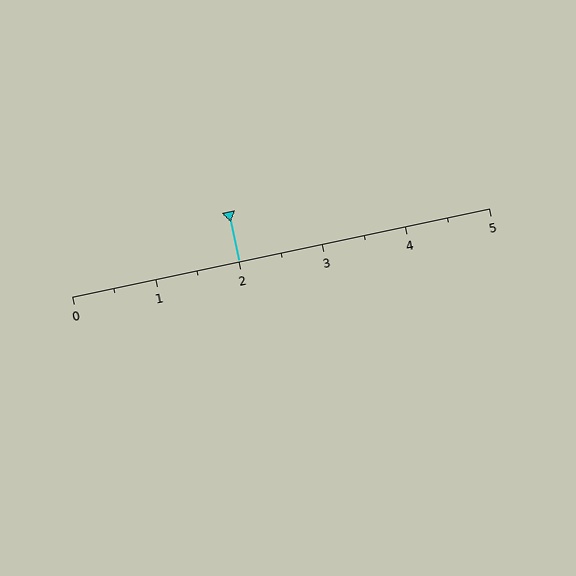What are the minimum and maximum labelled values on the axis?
The axis runs from 0 to 5.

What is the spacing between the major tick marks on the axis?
The major ticks are spaced 1 apart.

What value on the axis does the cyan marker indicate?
The marker indicates approximately 2.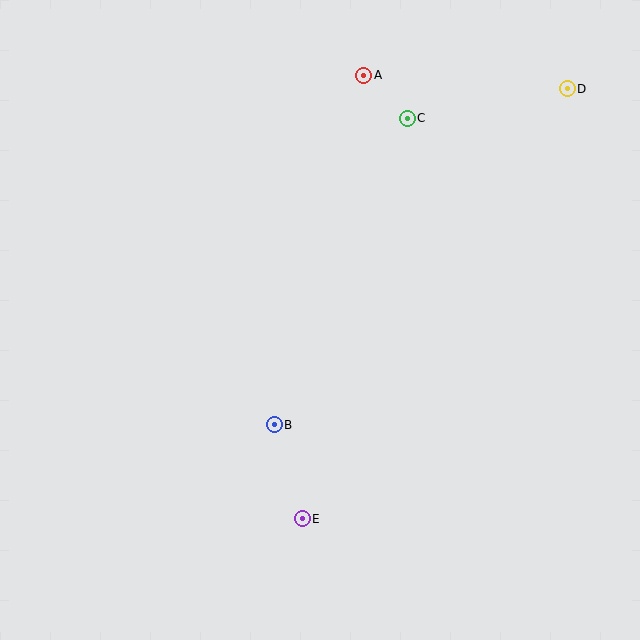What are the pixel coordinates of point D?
Point D is at (567, 89).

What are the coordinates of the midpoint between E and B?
The midpoint between E and B is at (288, 472).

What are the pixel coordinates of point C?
Point C is at (407, 118).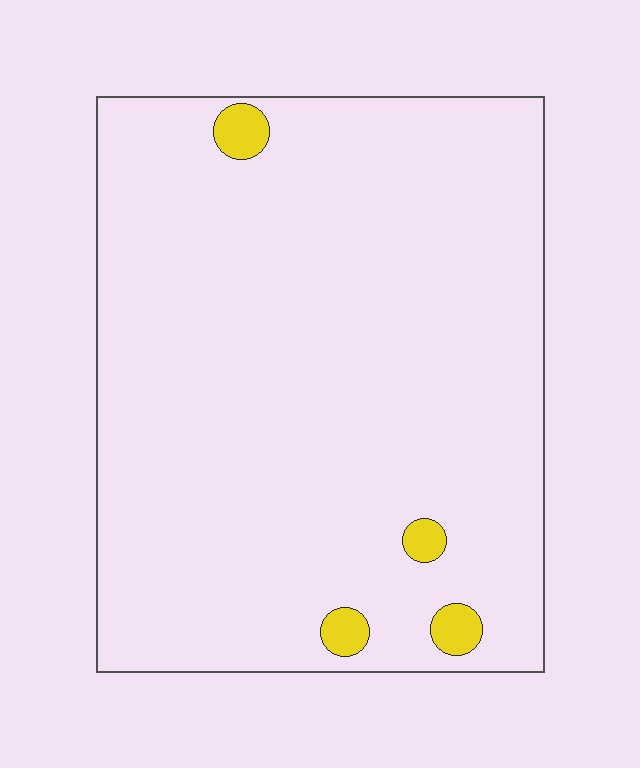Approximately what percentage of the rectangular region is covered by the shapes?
Approximately 5%.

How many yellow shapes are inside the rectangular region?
4.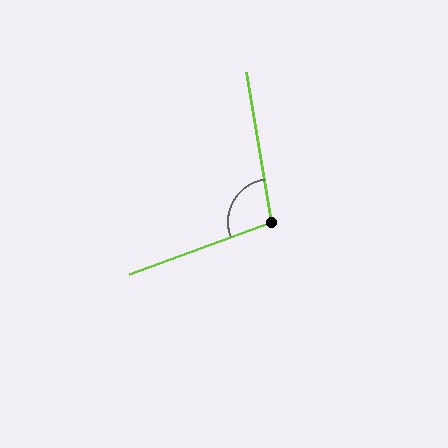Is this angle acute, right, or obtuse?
It is obtuse.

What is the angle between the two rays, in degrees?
Approximately 101 degrees.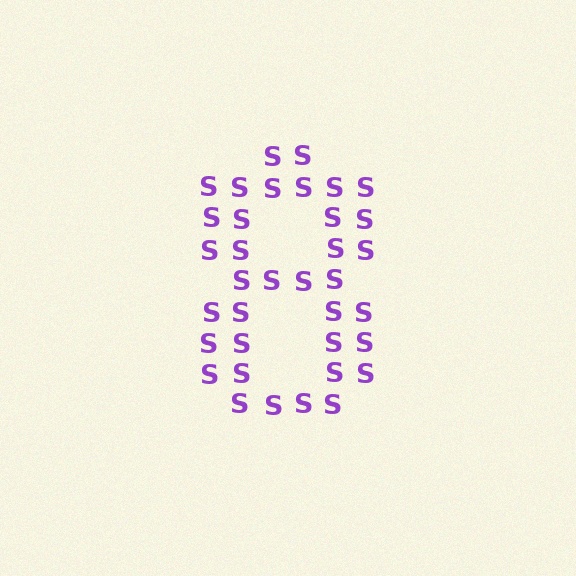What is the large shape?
The large shape is the digit 8.